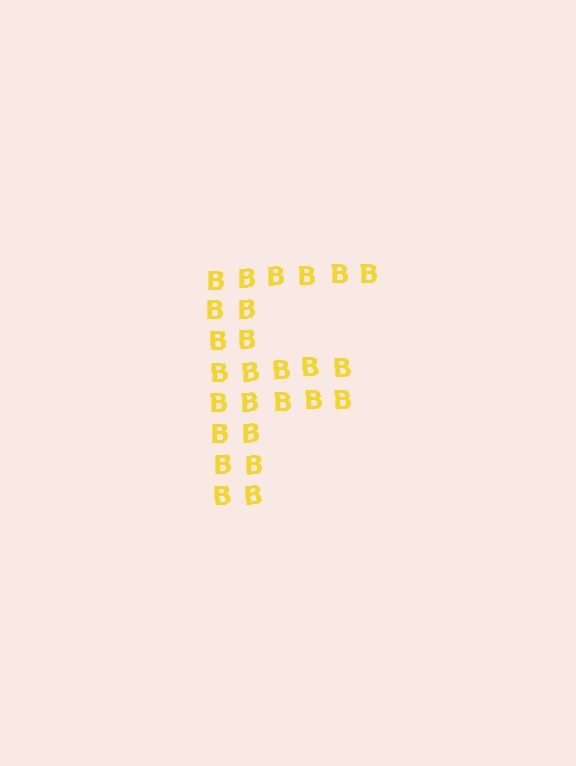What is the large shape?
The large shape is the letter F.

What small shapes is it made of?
It is made of small letter B's.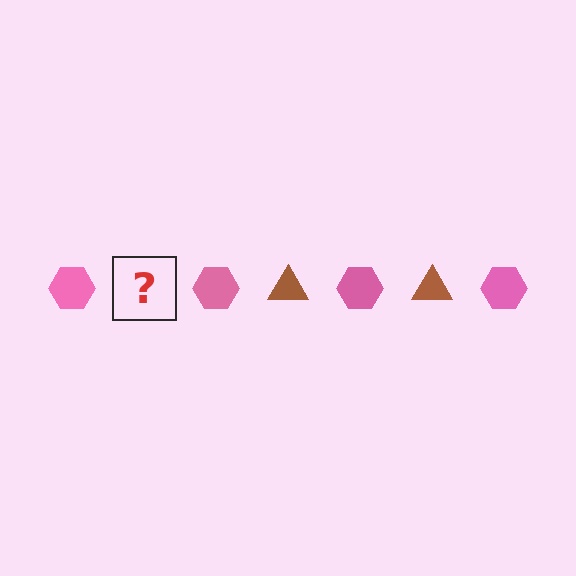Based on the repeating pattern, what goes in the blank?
The blank should be a brown triangle.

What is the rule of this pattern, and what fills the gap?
The rule is that the pattern alternates between pink hexagon and brown triangle. The gap should be filled with a brown triangle.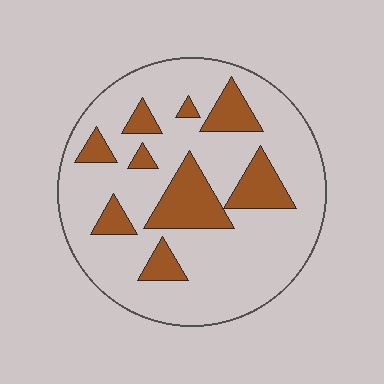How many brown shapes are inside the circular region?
9.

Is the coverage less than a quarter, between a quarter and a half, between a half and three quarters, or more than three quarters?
Less than a quarter.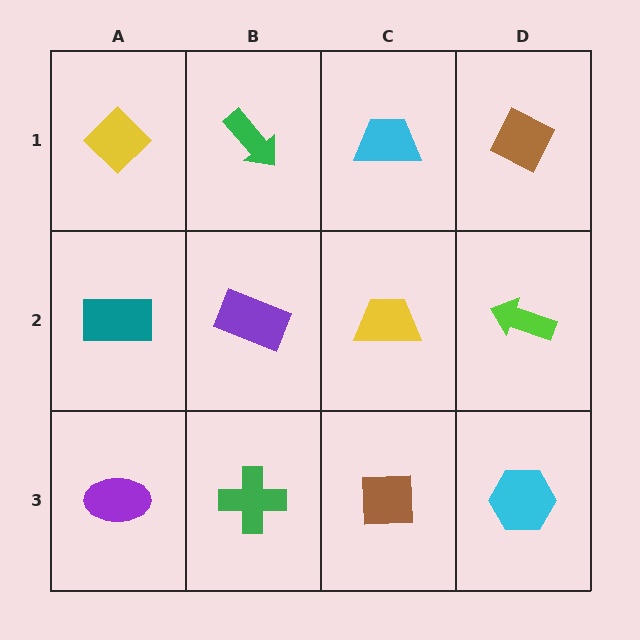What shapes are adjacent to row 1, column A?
A teal rectangle (row 2, column A), a green arrow (row 1, column B).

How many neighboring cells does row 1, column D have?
2.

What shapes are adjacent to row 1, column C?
A yellow trapezoid (row 2, column C), a green arrow (row 1, column B), a brown diamond (row 1, column D).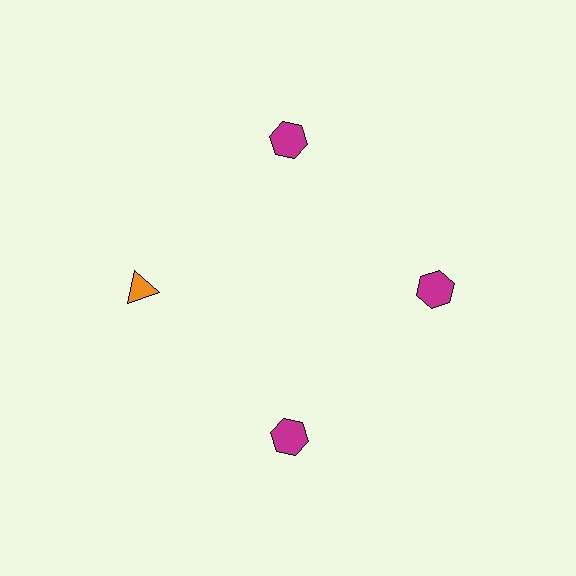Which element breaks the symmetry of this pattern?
The orange triangle at roughly the 9 o'clock position breaks the symmetry. All other shapes are magenta hexagons.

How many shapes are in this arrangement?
There are 4 shapes arranged in a ring pattern.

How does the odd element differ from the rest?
It differs in both color (orange instead of magenta) and shape (triangle instead of hexagon).